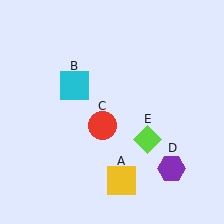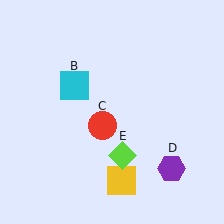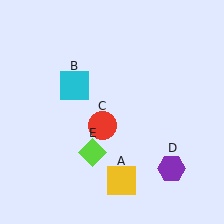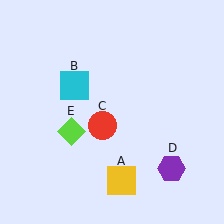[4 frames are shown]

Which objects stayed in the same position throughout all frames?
Yellow square (object A) and cyan square (object B) and red circle (object C) and purple hexagon (object D) remained stationary.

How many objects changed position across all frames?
1 object changed position: lime diamond (object E).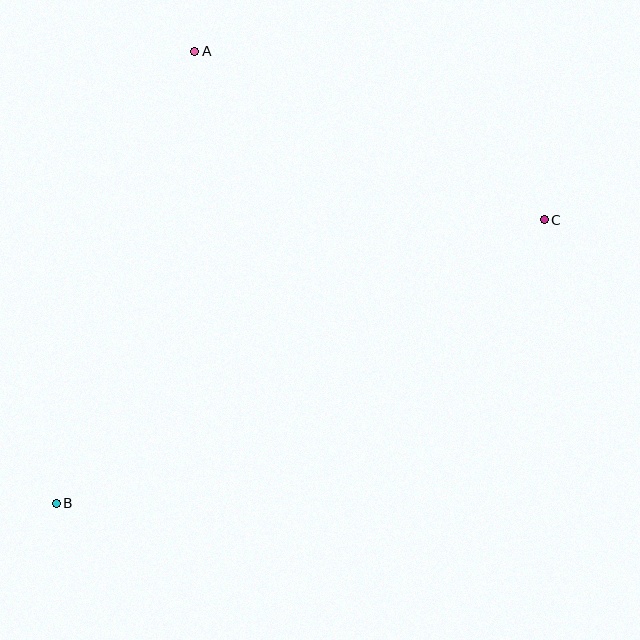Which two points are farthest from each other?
Points B and C are farthest from each other.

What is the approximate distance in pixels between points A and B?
The distance between A and B is approximately 473 pixels.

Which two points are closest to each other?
Points A and C are closest to each other.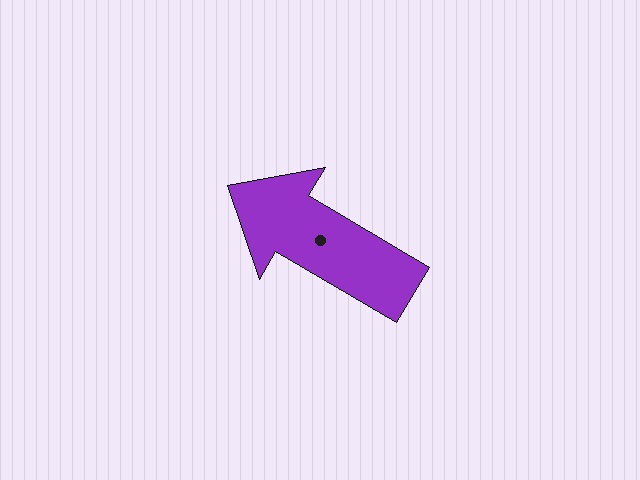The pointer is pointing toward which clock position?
Roughly 10 o'clock.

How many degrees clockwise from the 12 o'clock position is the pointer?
Approximately 301 degrees.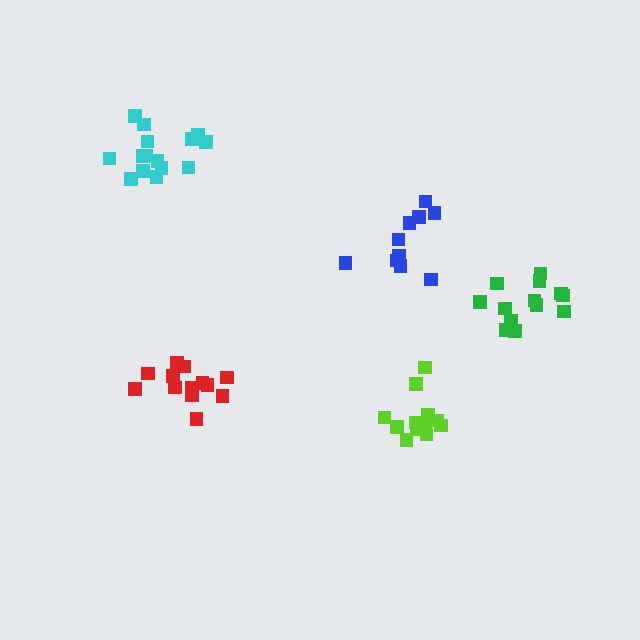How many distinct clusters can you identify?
There are 5 distinct clusters.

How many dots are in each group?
Group 1: 10 dots, Group 2: 12 dots, Group 3: 13 dots, Group 4: 13 dots, Group 5: 15 dots (63 total).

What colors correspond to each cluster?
The clusters are colored: blue, lime, red, green, cyan.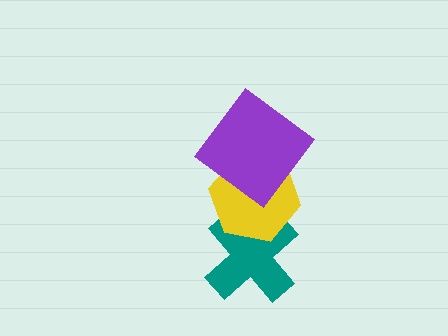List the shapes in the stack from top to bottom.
From top to bottom: the purple diamond, the yellow hexagon, the teal cross.